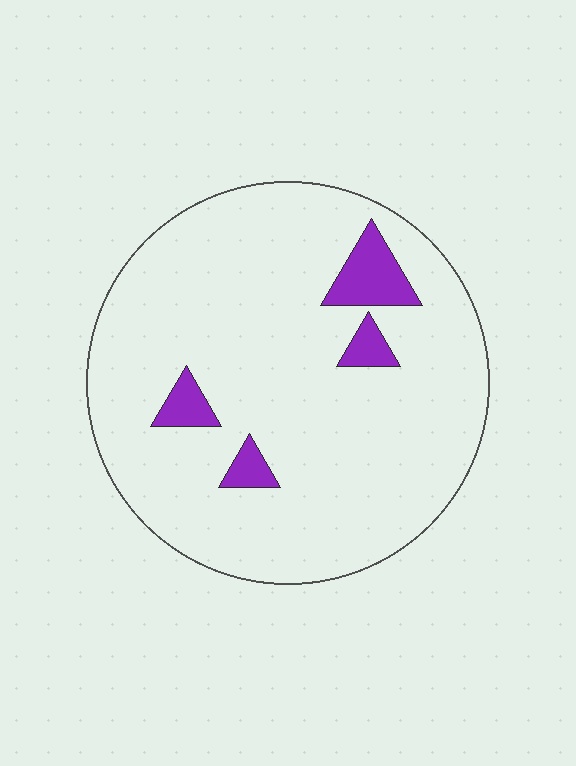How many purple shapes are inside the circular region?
4.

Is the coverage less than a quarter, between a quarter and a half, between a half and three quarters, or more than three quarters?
Less than a quarter.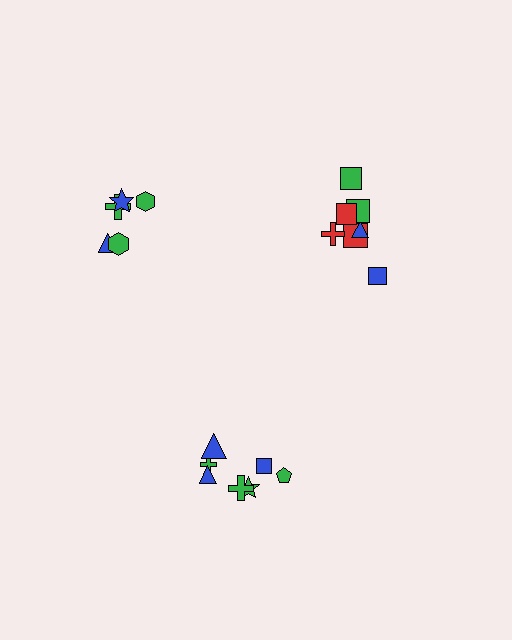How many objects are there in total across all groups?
There are 19 objects.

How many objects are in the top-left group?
There are 5 objects.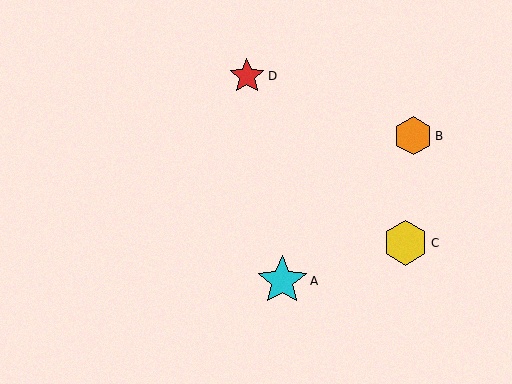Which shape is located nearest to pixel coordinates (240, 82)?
The red star (labeled D) at (247, 76) is nearest to that location.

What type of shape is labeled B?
Shape B is an orange hexagon.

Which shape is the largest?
The cyan star (labeled A) is the largest.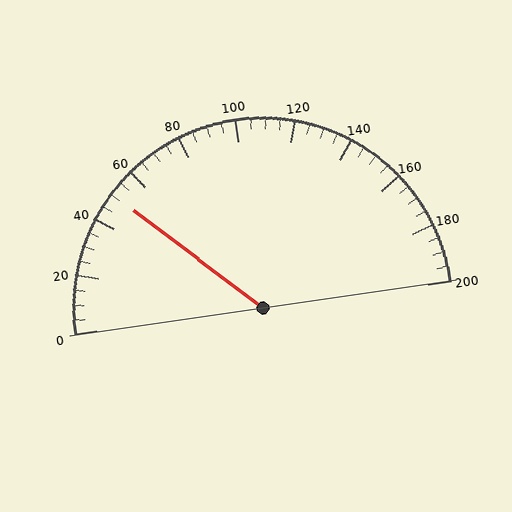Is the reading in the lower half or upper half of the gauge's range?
The reading is in the lower half of the range (0 to 200).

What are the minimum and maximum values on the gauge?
The gauge ranges from 0 to 200.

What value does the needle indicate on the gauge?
The needle indicates approximately 50.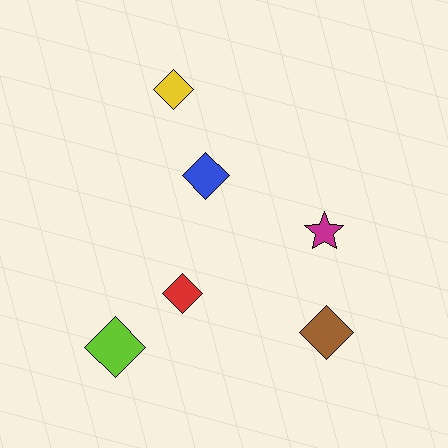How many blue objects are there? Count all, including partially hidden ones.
There is 1 blue object.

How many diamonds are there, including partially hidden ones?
There are 5 diamonds.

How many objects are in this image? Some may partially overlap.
There are 6 objects.